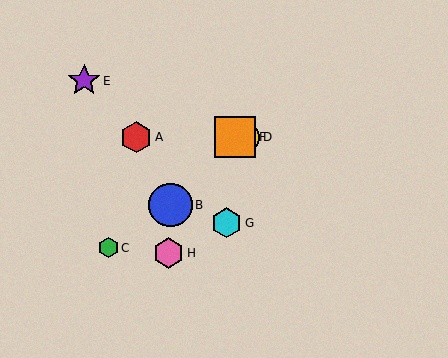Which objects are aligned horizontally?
Objects A, D, F are aligned horizontally.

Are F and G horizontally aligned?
No, F is at y≈137 and G is at y≈223.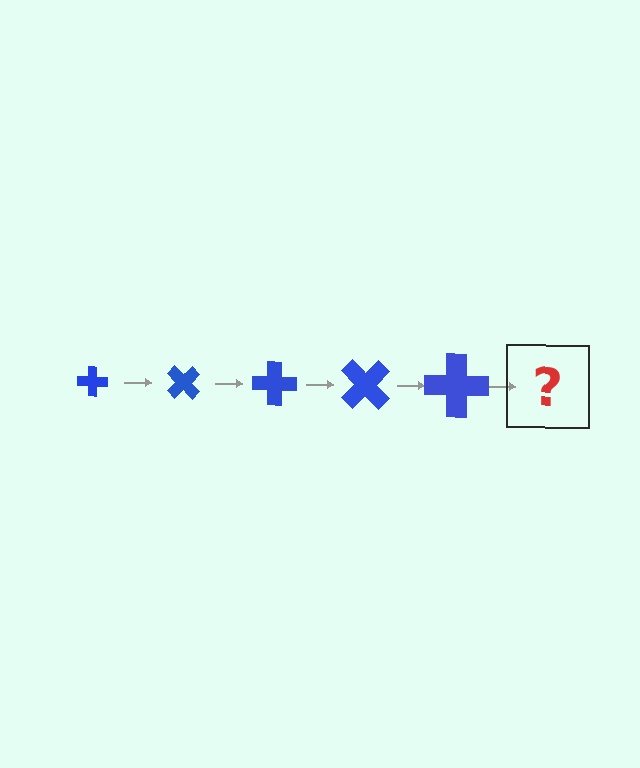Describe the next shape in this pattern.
It should be a cross, larger than the previous one and rotated 225 degrees from the start.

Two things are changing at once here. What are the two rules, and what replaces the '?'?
The two rules are that the cross grows larger each step and it rotates 45 degrees each step. The '?' should be a cross, larger than the previous one and rotated 225 degrees from the start.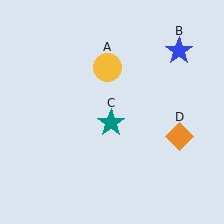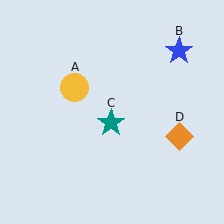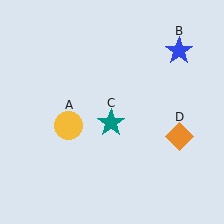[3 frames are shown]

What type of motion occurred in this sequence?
The yellow circle (object A) rotated counterclockwise around the center of the scene.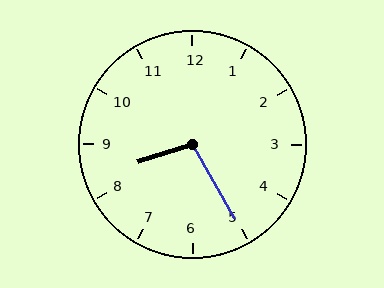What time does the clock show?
8:25.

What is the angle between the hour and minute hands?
Approximately 102 degrees.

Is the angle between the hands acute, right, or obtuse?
It is obtuse.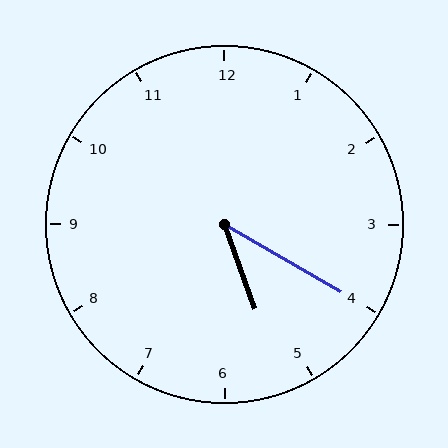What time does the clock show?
5:20.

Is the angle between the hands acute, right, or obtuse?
It is acute.